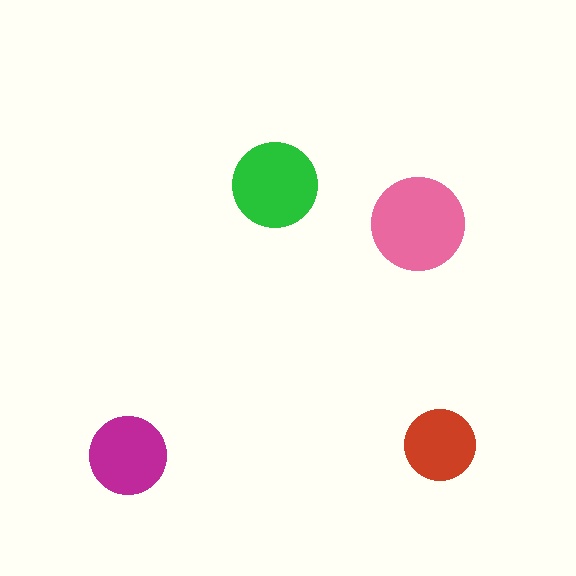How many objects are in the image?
There are 4 objects in the image.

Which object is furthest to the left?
The magenta circle is leftmost.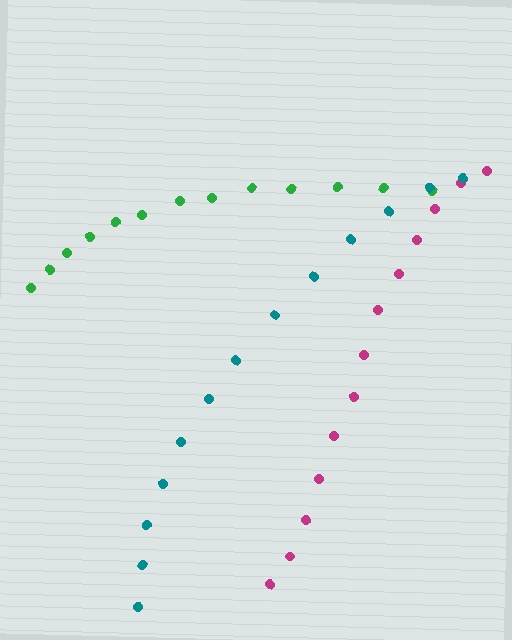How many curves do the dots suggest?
There are 3 distinct paths.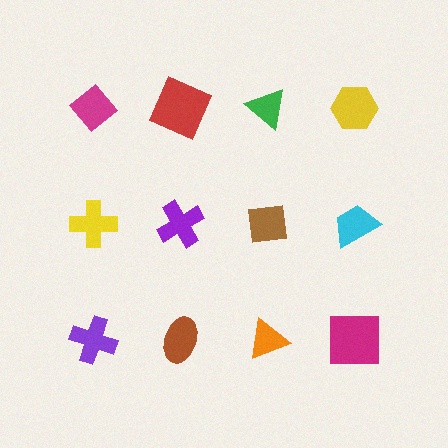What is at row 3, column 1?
A purple cross.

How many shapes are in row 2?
4 shapes.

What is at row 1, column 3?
A green triangle.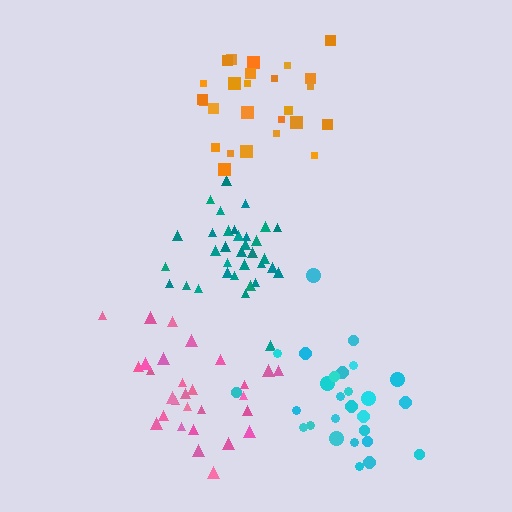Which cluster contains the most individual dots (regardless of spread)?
Teal (34).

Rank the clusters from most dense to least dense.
teal, cyan, pink, orange.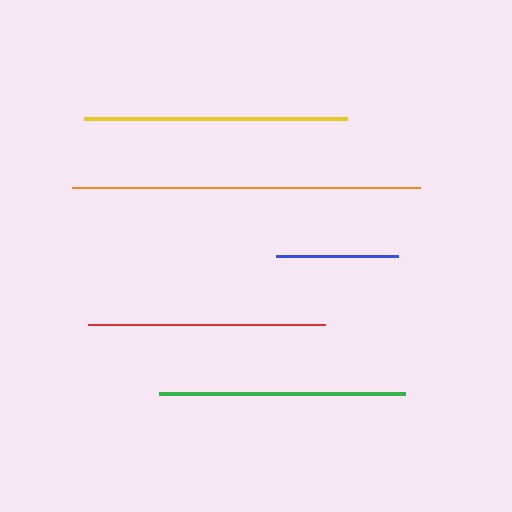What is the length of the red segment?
The red segment is approximately 237 pixels long.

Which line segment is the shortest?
The blue line is the shortest at approximately 123 pixels.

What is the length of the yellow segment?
The yellow segment is approximately 263 pixels long.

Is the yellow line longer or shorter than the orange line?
The orange line is longer than the yellow line.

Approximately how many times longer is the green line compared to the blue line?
The green line is approximately 2.0 times the length of the blue line.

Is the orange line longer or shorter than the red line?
The orange line is longer than the red line.